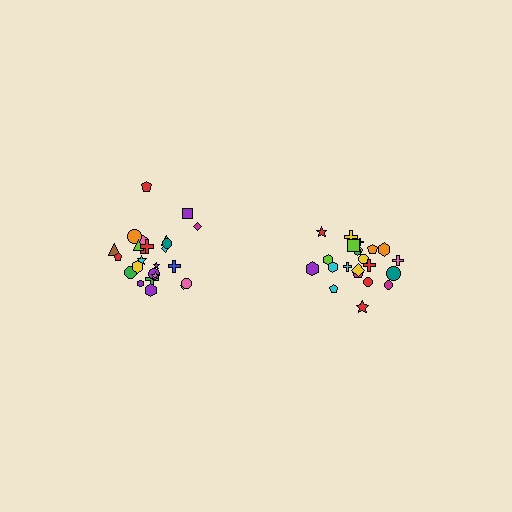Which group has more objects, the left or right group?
The left group.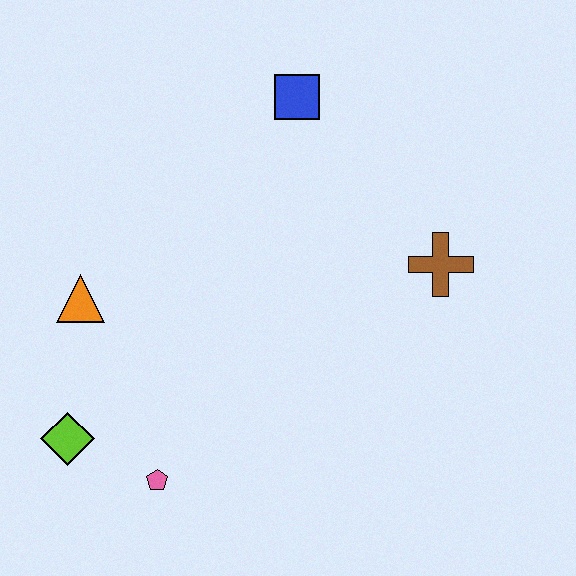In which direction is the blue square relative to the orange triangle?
The blue square is to the right of the orange triangle.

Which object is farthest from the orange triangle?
The brown cross is farthest from the orange triangle.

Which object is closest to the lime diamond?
The pink pentagon is closest to the lime diamond.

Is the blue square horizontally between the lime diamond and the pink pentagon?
No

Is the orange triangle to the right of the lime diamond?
Yes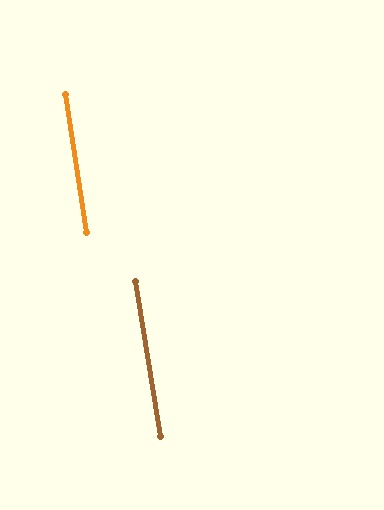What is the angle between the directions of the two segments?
Approximately 0 degrees.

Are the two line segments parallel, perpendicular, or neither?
Parallel — their directions differ by only 0.4°.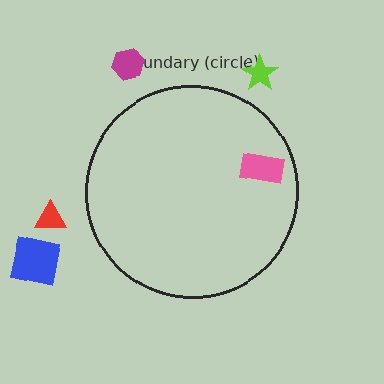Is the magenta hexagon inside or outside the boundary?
Outside.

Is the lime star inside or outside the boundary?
Outside.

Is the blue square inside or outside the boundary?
Outside.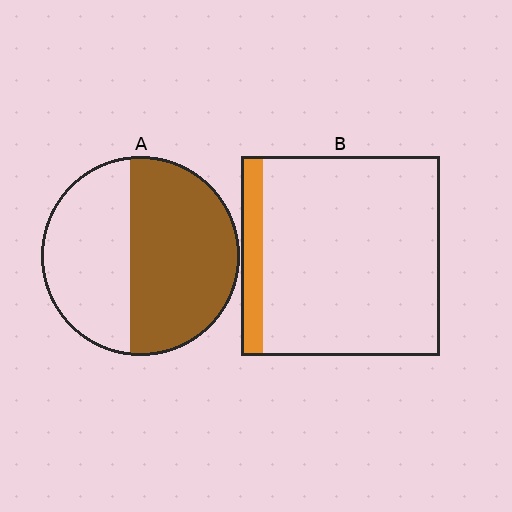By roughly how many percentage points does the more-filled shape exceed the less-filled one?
By roughly 45 percentage points (A over B).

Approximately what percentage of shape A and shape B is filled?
A is approximately 55% and B is approximately 10%.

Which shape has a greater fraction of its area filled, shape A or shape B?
Shape A.